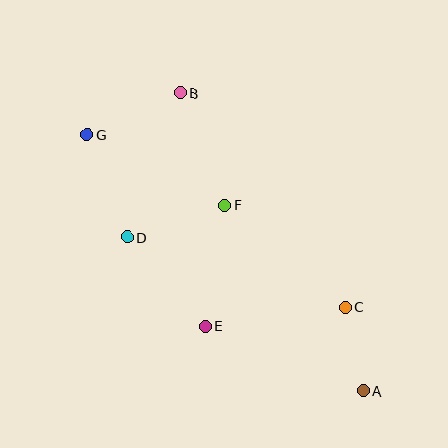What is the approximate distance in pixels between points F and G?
The distance between F and G is approximately 155 pixels.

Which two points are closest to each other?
Points A and C are closest to each other.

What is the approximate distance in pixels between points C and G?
The distance between C and G is approximately 310 pixels.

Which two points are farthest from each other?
Points A and G are farthest from each other.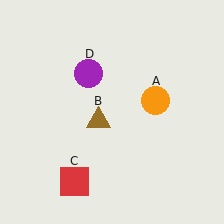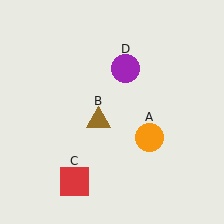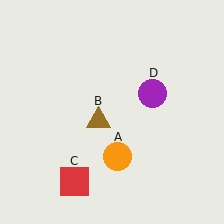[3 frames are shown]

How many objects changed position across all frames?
2 objects changed position: orange circle (object A), purple circle (object D).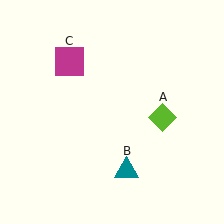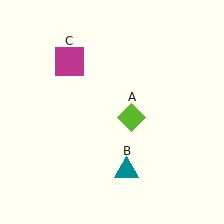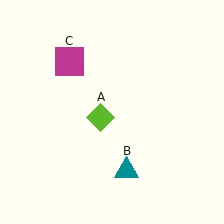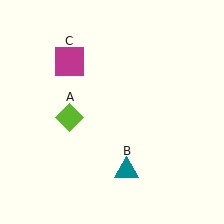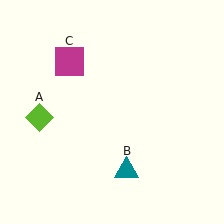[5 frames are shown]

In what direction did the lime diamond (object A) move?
The lime diamond (object A) moved left.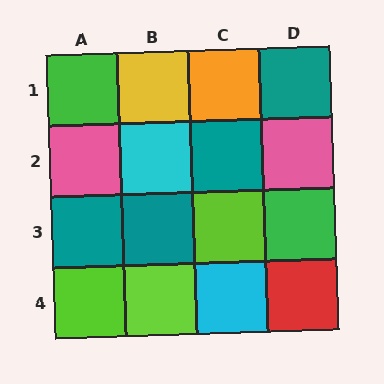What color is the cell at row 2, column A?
Pink.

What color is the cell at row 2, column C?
Teal.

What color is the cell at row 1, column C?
Orange.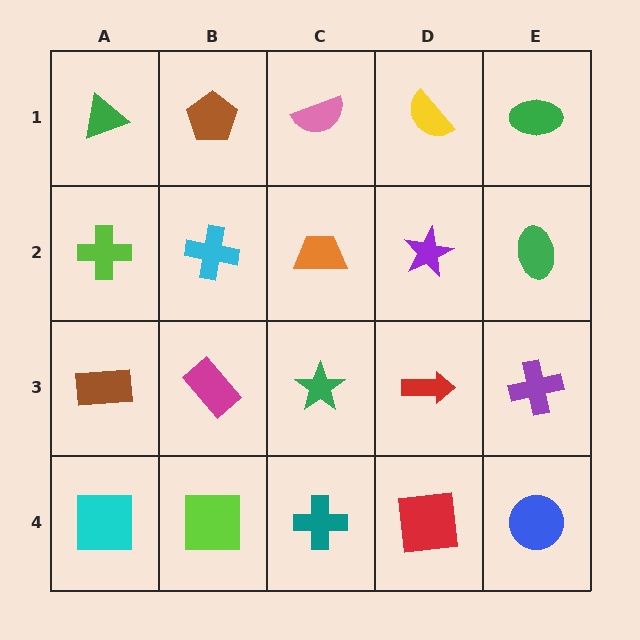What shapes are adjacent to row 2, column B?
A brown pentagon (row 1, column B), a magenta rectangle (row 3, column B), a lime cross (row 2, column A), an orange trapezoid (row 2, column C).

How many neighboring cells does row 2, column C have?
4.